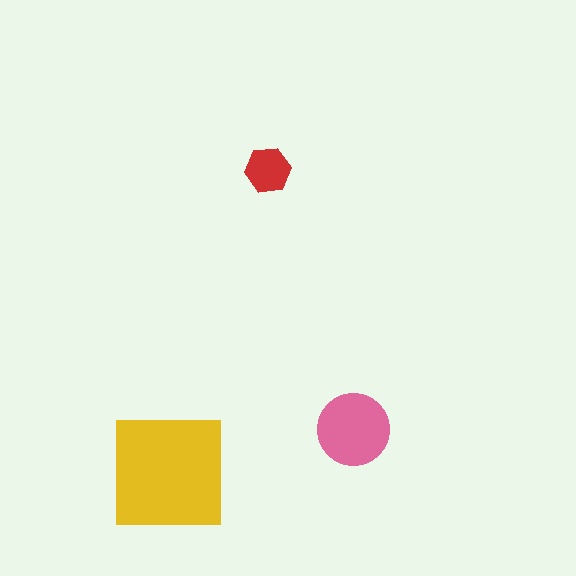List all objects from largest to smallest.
The yellow square, the pink circle, the red hexagon.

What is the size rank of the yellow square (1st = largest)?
1st.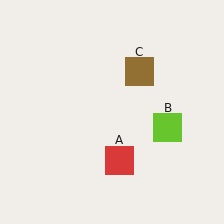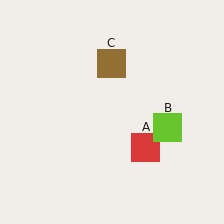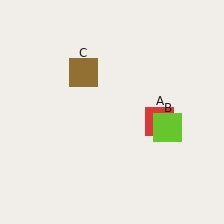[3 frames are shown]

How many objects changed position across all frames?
2 objects changed position: red square (object A), brown square (object C).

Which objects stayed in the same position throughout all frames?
Lime square (object B) remained stationary.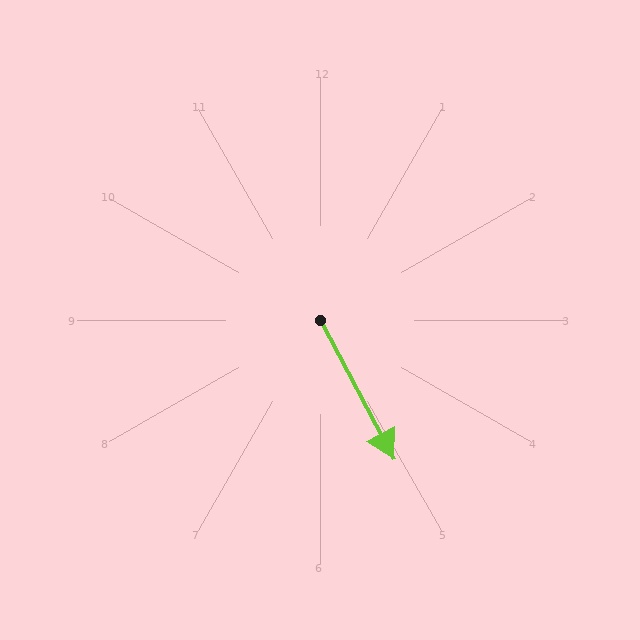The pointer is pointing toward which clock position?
Roughly 5 o'clock.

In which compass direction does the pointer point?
Southeast.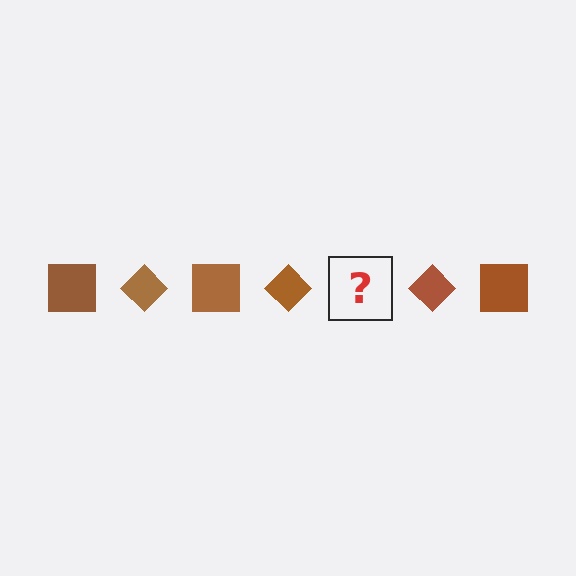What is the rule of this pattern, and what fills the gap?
The rule is that the pattern cycles through square, diamond shapes in brown. The gap should be filled with a brown square.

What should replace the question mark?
The question mark should be replaced with a brown square.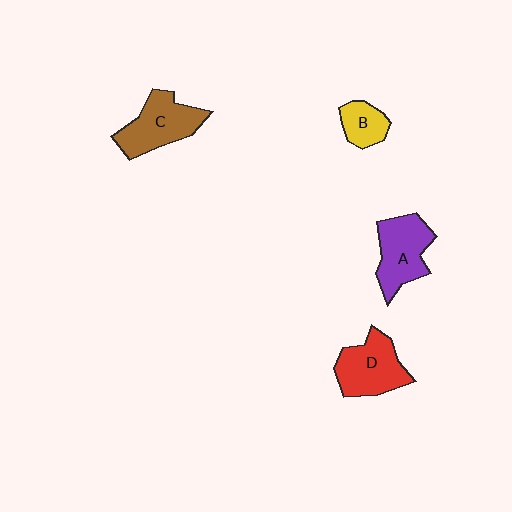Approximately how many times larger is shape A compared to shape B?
Approximately 2.0 times.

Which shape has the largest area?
Shape C (brown).